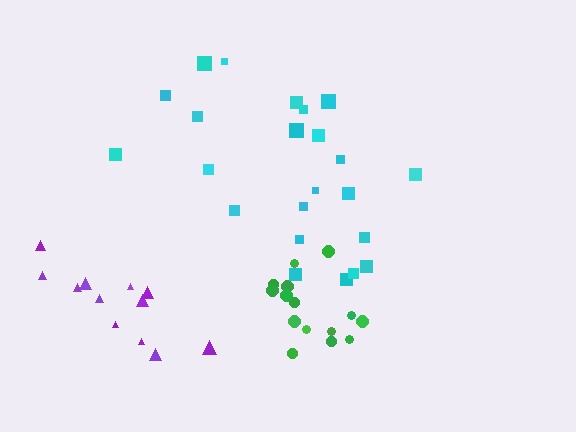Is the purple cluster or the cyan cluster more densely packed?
Cyan.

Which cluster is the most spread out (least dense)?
Purple.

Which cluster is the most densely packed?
Green.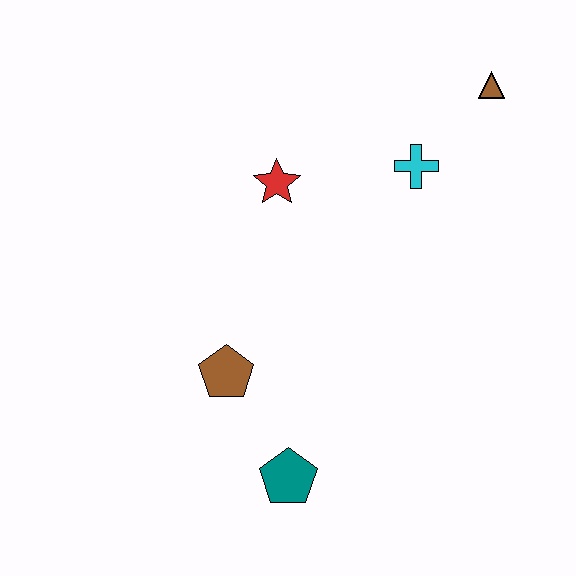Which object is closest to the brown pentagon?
The teal pentagon is closest to the brown pentagon.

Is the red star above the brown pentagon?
Yes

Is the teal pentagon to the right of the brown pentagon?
Yes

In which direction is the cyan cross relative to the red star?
The cyan cross is to the right of the red star.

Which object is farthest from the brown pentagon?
The brown triangle is farthest from the brown pentagon.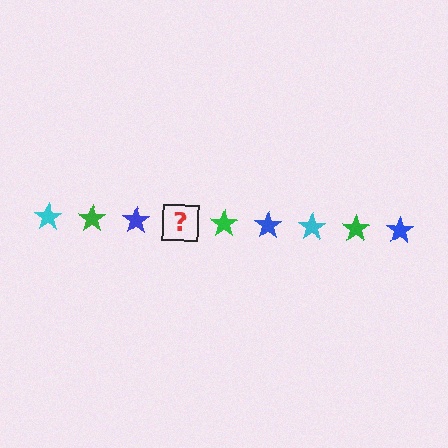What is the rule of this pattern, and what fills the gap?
The rule is that the pattern cycles through cyan, green, blue stars. The gap should be filled with a cyan star.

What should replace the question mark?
The question mark should be replaced with a cyan star.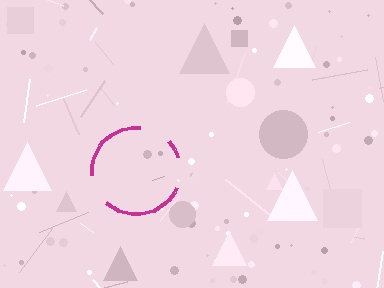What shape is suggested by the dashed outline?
The dashed outline suggests a circle.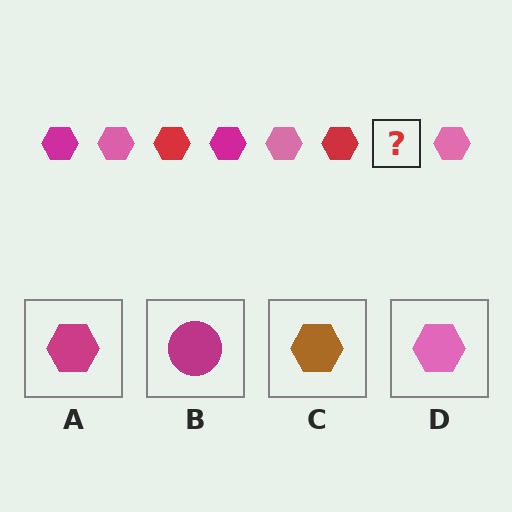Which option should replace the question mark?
Option A.